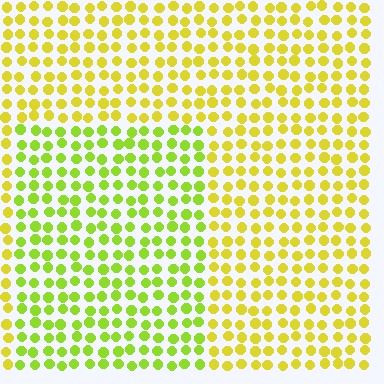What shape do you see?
I see a rectangle.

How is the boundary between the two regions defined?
The boundary is defined purely by a slight shift in hue (about 30 degrees). Spacing, size, and orientation are identical on both sides.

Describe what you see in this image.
The image is filled with small yellow elements in a uniform arrangement. A rectangle-shaped region is visible where the elements are tinted to a slightly different hue, forming a subtle color boundary.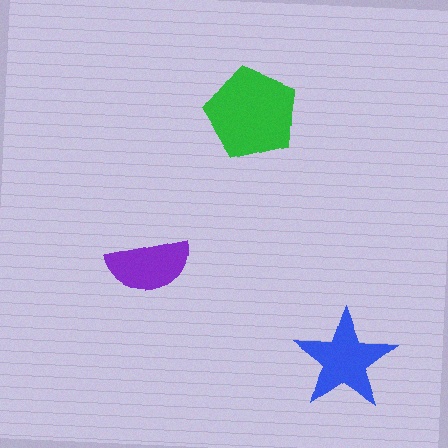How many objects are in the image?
There are 3 objects in the image.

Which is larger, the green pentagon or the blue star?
The green pentagon.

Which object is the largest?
The green pentagon.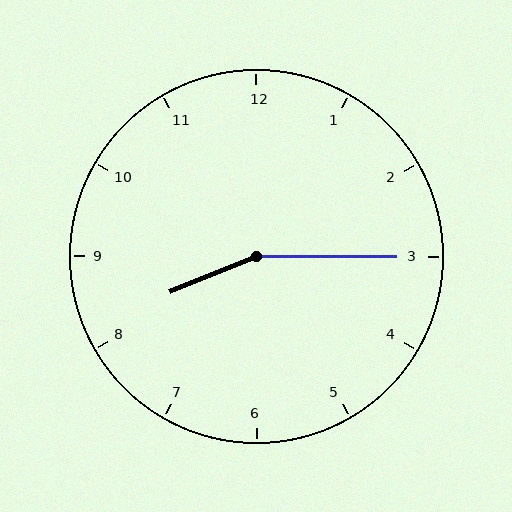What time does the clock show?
8:15.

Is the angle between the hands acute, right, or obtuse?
It is obtuse.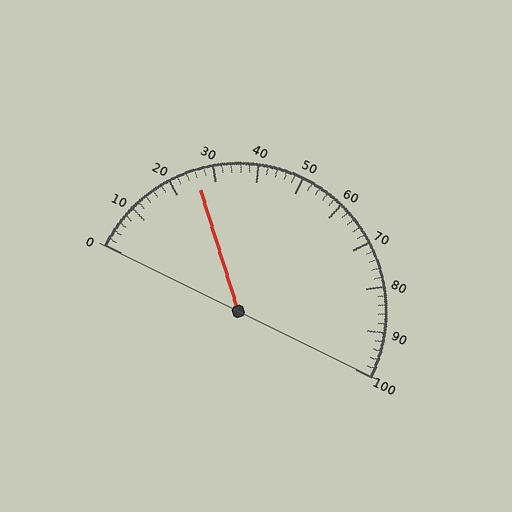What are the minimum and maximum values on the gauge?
The gauge ranges from 0 to 100.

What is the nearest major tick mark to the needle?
The nearest major tick mark is 30.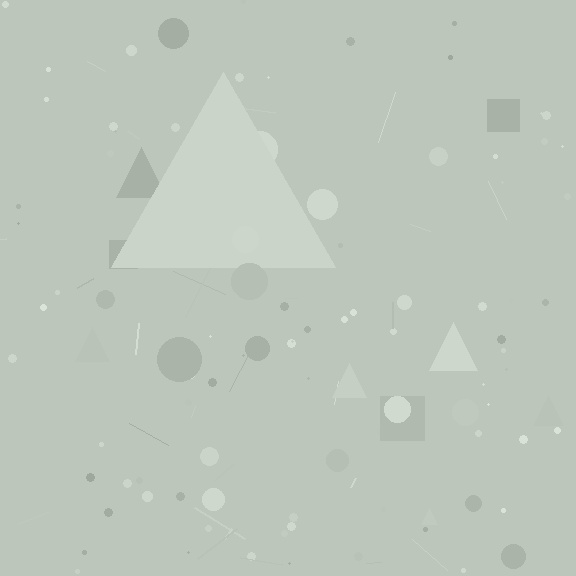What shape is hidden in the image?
A triangle is hidden in the image.